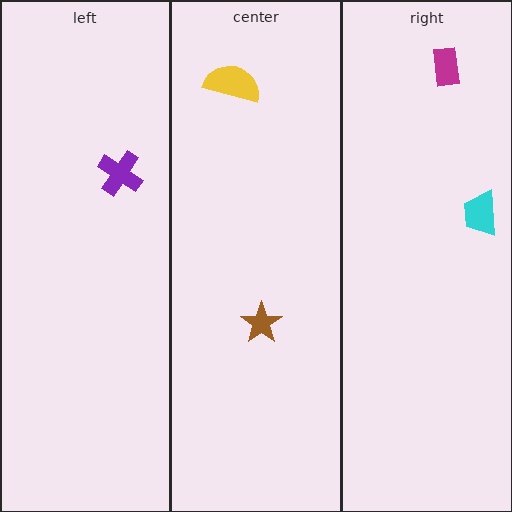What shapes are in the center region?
The brown star, the yellow semicircle.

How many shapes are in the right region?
2.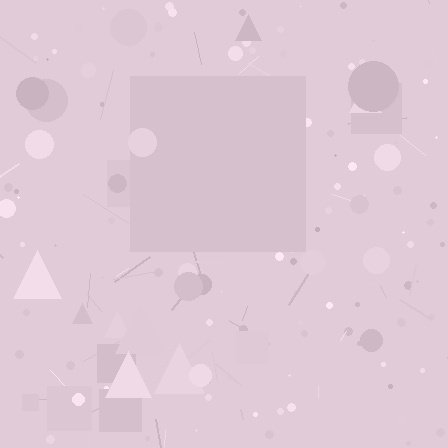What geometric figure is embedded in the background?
A square is embedded in the background.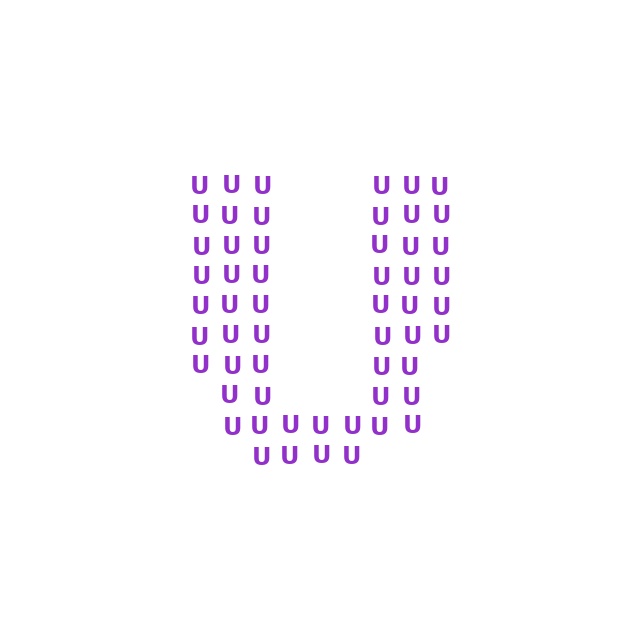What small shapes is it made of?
It is made of small letter U's.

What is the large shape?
The large shape is the letter U.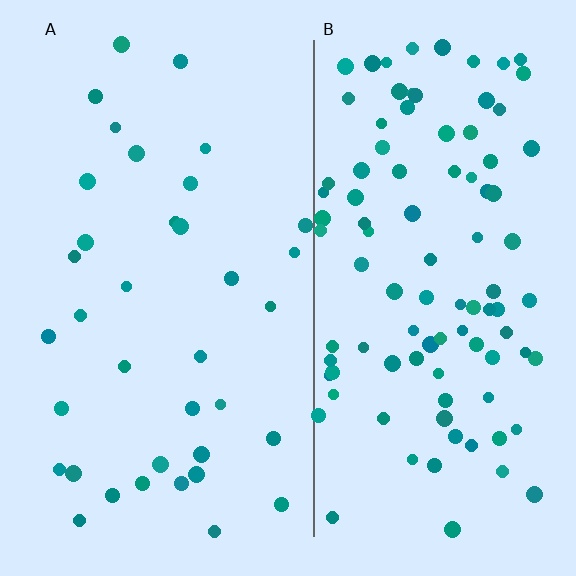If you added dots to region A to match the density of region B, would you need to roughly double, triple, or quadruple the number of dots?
Approximately triple.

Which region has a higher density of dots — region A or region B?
B (the right).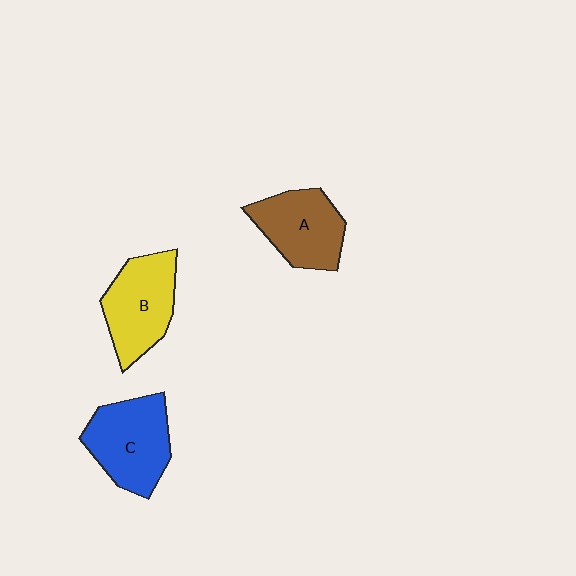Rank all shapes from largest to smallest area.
From largest to smallest: C (blue), B (yellow), A (brown).